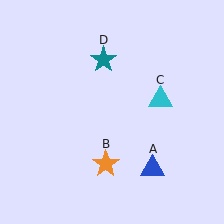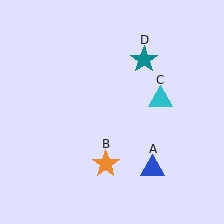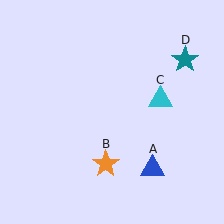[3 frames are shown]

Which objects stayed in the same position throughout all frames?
Blue triangle (object A) and orange star (object B) and cyan triangle (object C) remained stationary.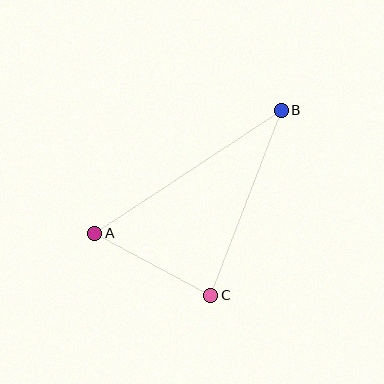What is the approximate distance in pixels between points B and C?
The distance between B and C is approximately 198 pixels.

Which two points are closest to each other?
Points A and C are closest to each other.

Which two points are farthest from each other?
Points A and B are farthest from each other.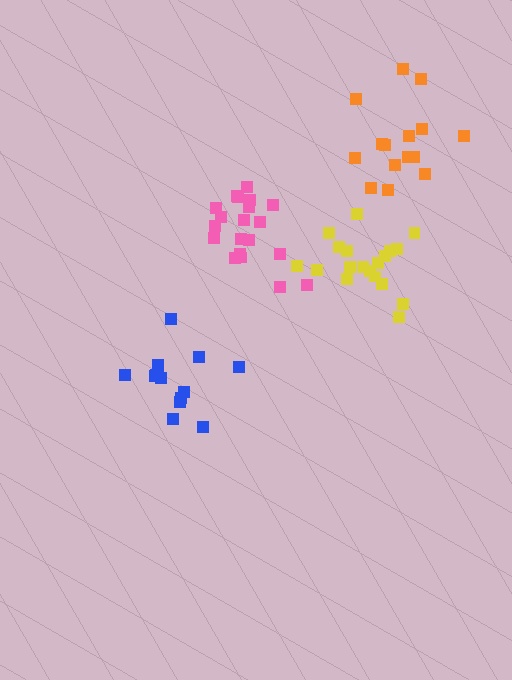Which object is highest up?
The orange cluster is topmost.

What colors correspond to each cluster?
The clusters are colored: orange, blue, pink, yellow.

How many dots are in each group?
Group 1: 15 dots, Group 2: 14 dots, Group 3: 20 dots, Group 4: 19 dots (68 total).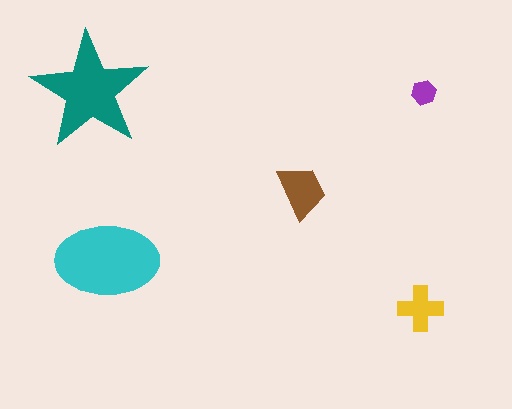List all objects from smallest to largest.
The purple hexagon, the yellow cross, the brown trapezoid, the teal star, the cyan ellipse.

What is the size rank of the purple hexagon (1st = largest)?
5th.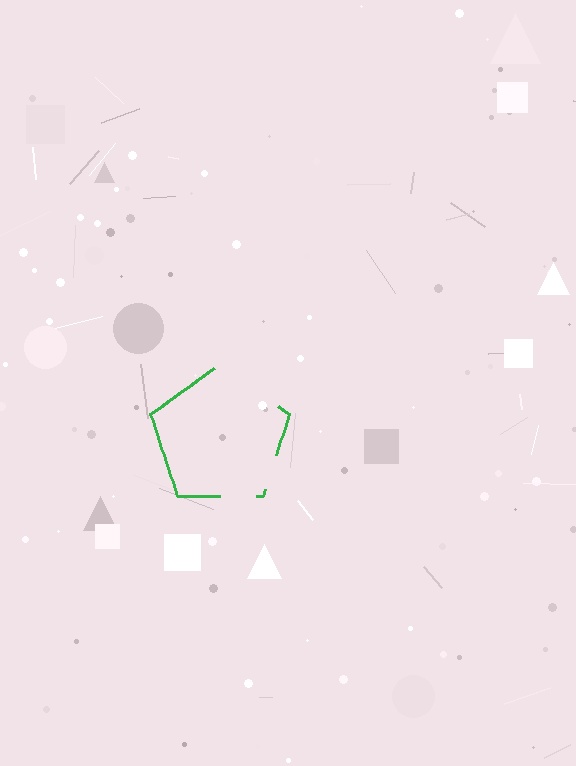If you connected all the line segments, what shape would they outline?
They would outline a pentagon.